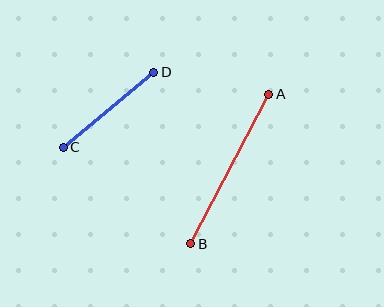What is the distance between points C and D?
The distance is approximately 118 pixels.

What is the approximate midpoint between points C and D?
The midpoint is at approximately (109, 110) pixels.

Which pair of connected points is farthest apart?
Points A and B are farthest apart.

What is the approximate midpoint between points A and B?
The midpoint is at approximately (230, 169) pixels.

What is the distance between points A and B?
The distance is approximately 168 pixels.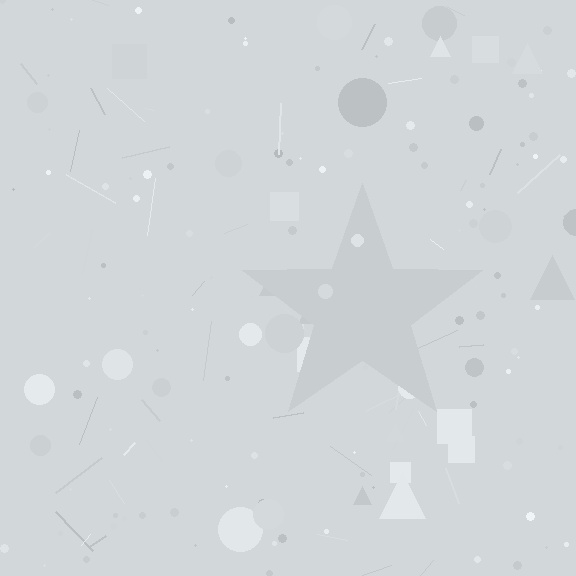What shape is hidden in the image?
A star is hidden in the image.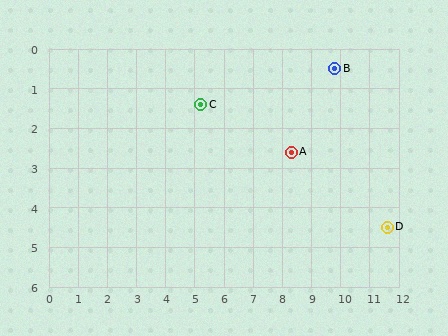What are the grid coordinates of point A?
Point A is at approximately (8.3, 2.6).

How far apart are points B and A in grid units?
Points B and A are about 2.6 grid units apart.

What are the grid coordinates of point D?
Point D is at approximately (11.6, 4.5).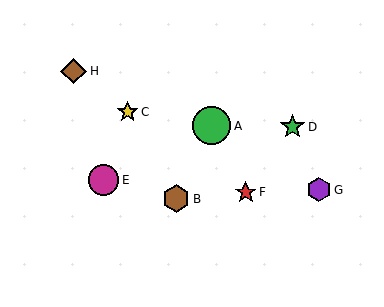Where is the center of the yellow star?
The center of the yellow star is at (128, 112).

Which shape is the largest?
The green circle (labeled A) is the largest.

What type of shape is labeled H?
Shape H is a brown diamond.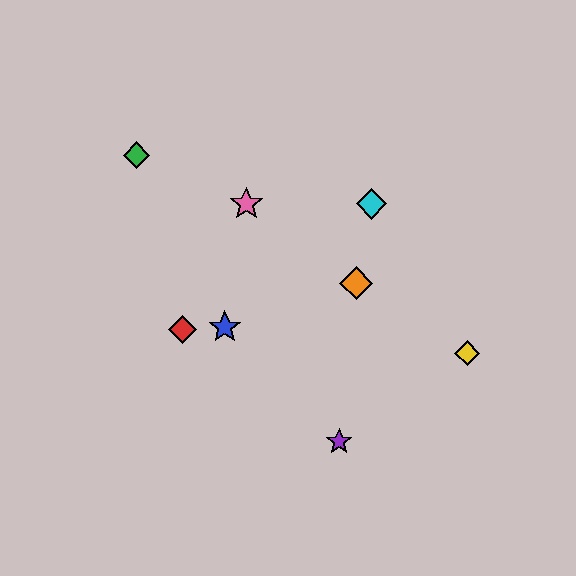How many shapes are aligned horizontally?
2 shapes (the cyan diamond, the pink star) are aligned horizontally.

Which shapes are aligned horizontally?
The cyan diamond, the pink star are aligned horizontally.